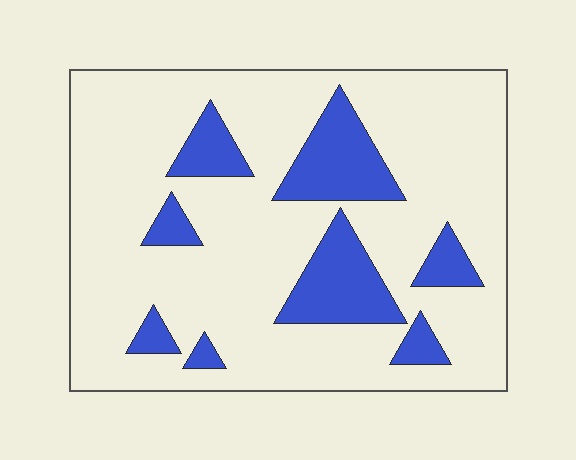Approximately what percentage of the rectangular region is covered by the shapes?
Approximately 20%.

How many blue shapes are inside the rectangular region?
8.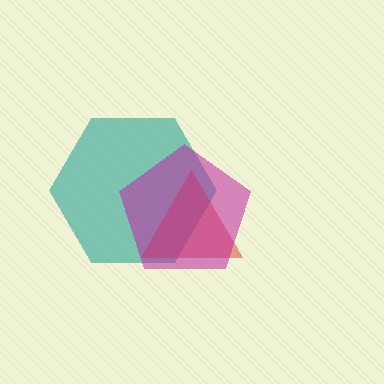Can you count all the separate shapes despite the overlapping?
Yes, there are 3 separate shapes.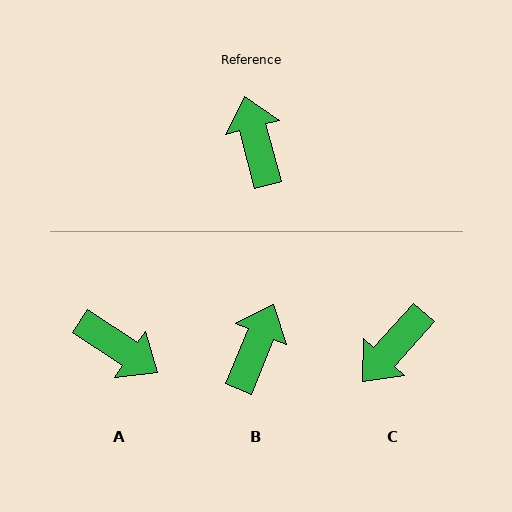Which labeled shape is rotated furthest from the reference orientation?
A, about 138 degrees away.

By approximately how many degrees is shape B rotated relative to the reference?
Approximately 37 degrees clockwise.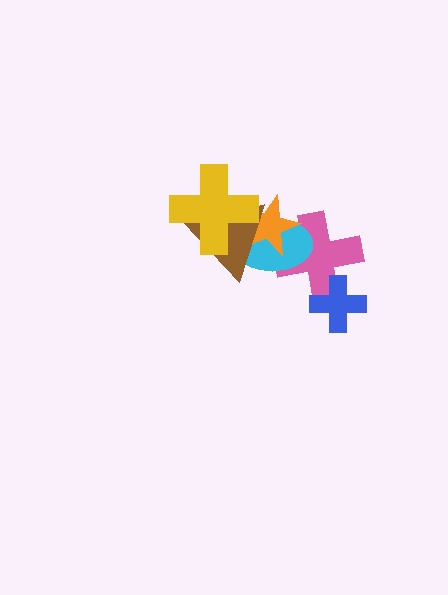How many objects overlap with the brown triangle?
3 objects overlap with the brown triangle.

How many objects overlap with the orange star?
4 objects overlap with the orange star.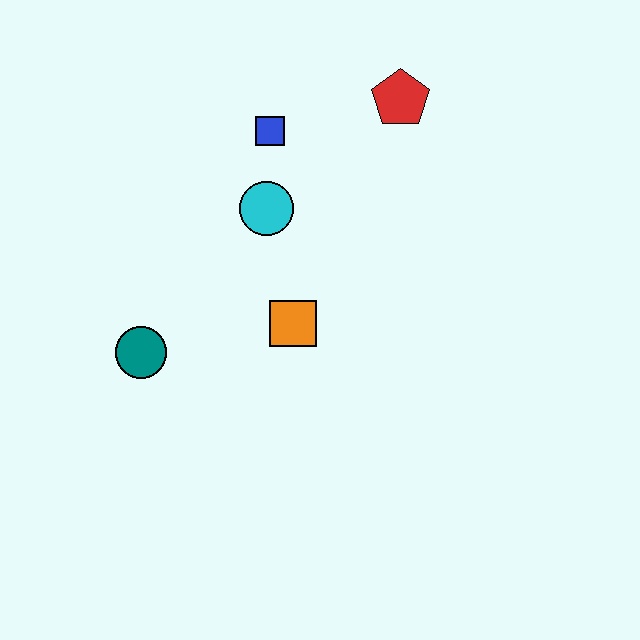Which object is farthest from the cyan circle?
The teal circle is farthest from the cyan circle.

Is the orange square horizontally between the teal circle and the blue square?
No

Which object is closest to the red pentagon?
The blue square is closest to the red pentagon.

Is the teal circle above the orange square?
No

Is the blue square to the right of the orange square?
No